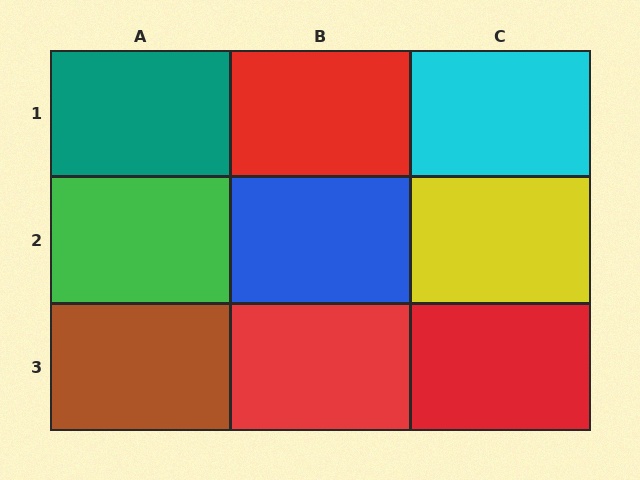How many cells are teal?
1 cell is teal.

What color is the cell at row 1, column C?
Cyan.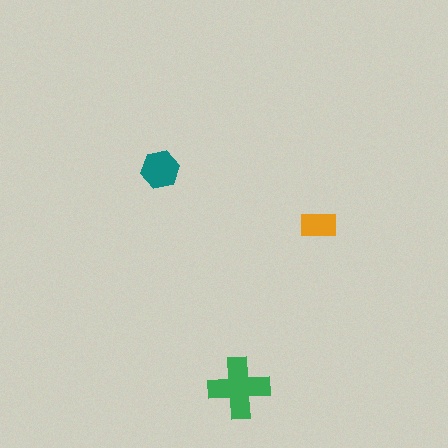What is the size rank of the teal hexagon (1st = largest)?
2nd.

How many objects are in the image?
There are 3 objects in the image.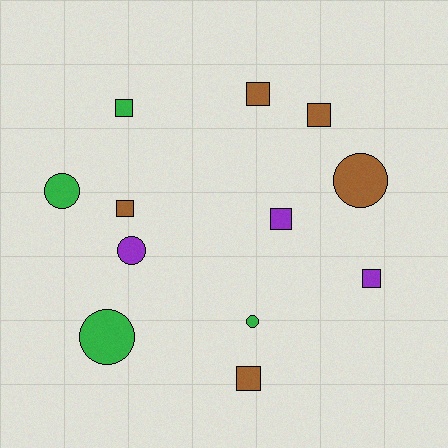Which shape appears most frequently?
Square, with 7 objects.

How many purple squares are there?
There are 2 purple squares.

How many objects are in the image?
There are 12 objects.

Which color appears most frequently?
Brown, with 5 objects.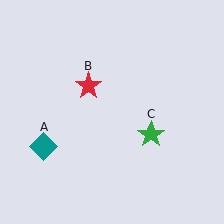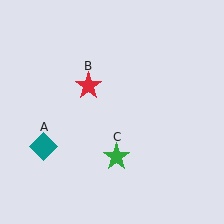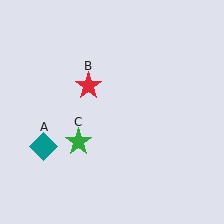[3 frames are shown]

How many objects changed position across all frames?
1 object changed position: green star (object C).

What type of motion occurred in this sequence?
The green star (object C) rotated clockwise around the center of the scene.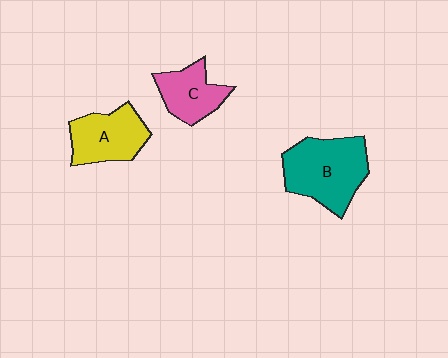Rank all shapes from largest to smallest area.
From largest to smallest: B (teal), A (yellow), C (pink).